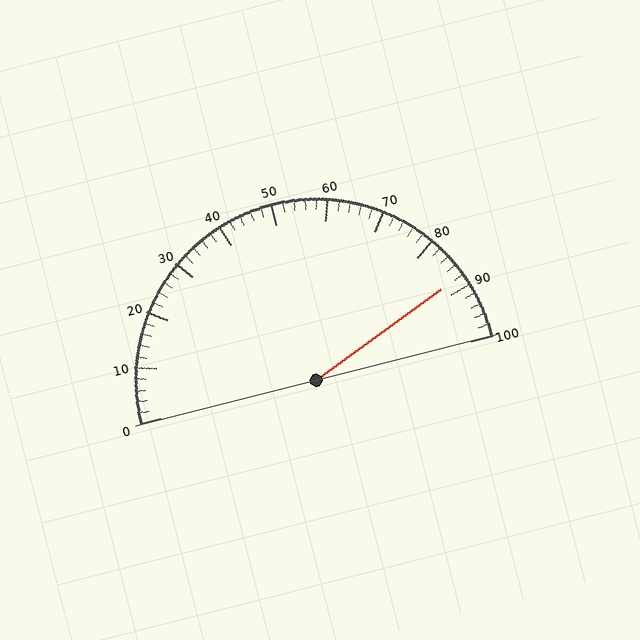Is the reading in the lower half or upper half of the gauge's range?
The reading is in the upper half of the range (0 to 100).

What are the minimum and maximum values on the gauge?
The gauge ranges from 0 to 100.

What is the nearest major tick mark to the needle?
The nearest major tick mark is 90.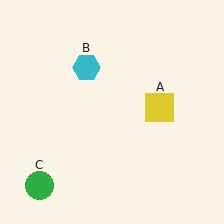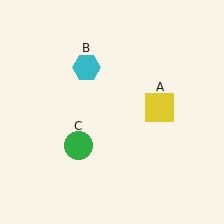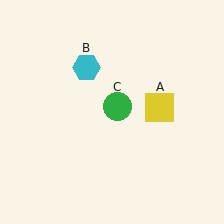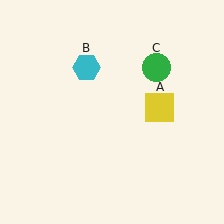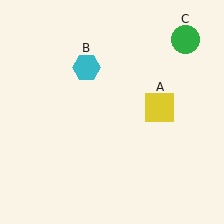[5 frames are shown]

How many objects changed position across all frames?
1 object changed position: green circle (object C).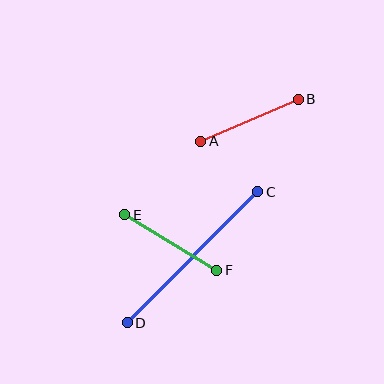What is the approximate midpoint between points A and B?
The midpoint is at approximately (250, 120) pixels.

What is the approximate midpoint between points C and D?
The midpoint is at approximately (192, 257) pixels.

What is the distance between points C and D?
The distance is approximately 185 pixels.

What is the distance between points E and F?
The distance is approximately 107 pixels.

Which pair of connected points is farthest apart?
Points C and D are farthest apart.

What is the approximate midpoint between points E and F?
The midpoint is at approximately (171, 243) pixels.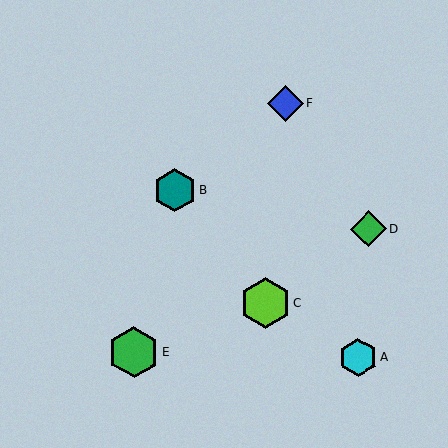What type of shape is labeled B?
Shape B is a teal hexagon.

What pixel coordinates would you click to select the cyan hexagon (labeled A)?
Click at (358, 357) to select the cyan hexagon A.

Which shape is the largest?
The green hexagon (labeled E) is the largest.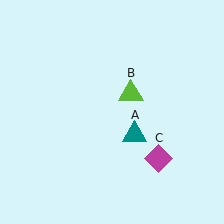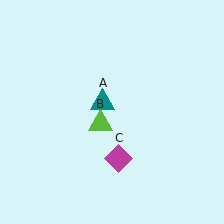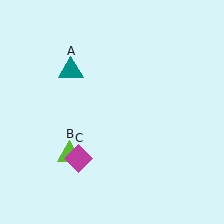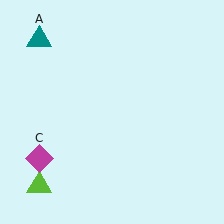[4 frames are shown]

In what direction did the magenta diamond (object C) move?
The magenta diamond (object C) moved left.